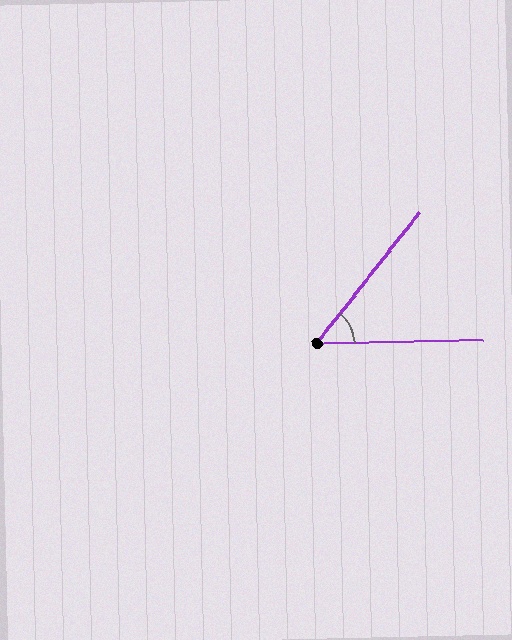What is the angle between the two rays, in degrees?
Approximately 51 degrees.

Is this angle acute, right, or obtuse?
It is acute.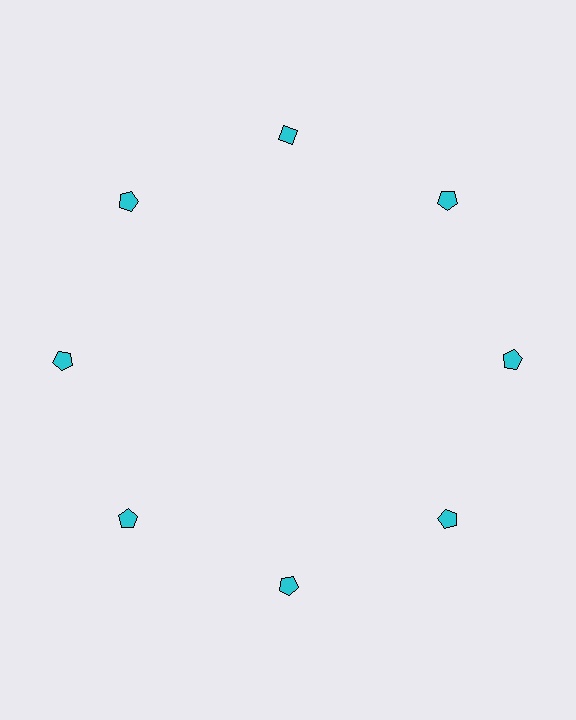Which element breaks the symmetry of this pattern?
The cyan diamond at roughly the 12 o'clock position breaks the symmetry. All other shapes are cyan pentagons.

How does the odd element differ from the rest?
It has a different shape: diamond instead of pentagon.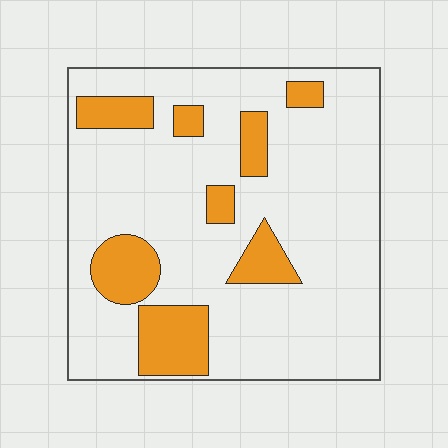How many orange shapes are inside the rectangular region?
8.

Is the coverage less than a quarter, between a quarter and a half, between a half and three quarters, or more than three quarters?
Less than a quarter.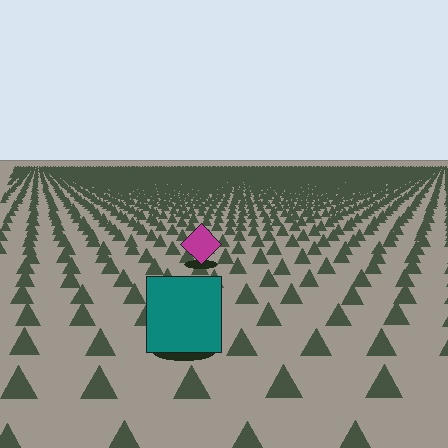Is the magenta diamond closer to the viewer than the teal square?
No. The teal square is closer — you can tell from the texture gradient: the ground texture is coarser near it.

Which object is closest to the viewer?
The teal square is closest. The texture marks near it are larger and more spread out.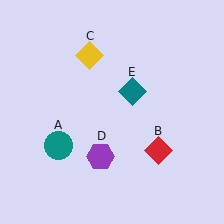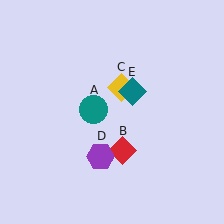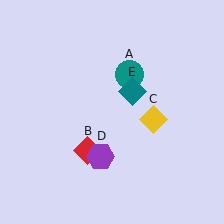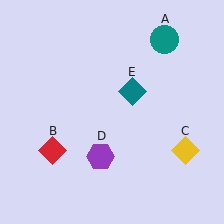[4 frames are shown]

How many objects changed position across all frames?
3 objects changed position: teal circle (object A), red diamond (object B), yellow diamond (object C).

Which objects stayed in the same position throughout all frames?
Purple hexagon (object D) and teal diamond (object E) remained stationary.